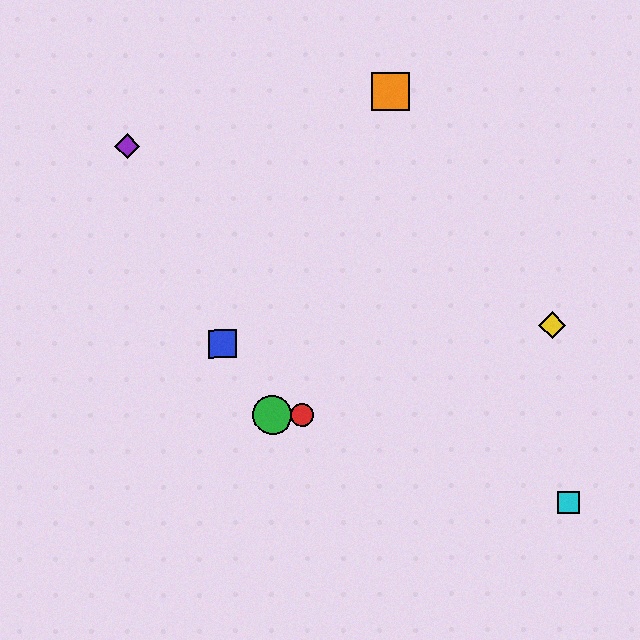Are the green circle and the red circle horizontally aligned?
Yes, both are at y≈416.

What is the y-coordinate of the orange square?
The orange square is at y≈91.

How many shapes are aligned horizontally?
2 shapes (the red circle, the green circle) are aligned horizontally.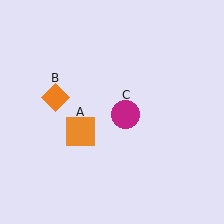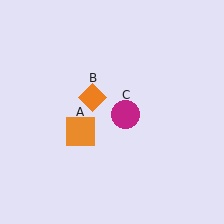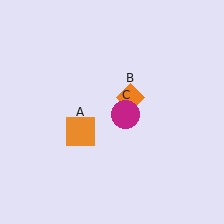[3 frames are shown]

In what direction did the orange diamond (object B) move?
The orange diamond (object B) moved right.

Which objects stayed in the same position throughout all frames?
Orange square (object A) and magenta circle (object C) remained stationary.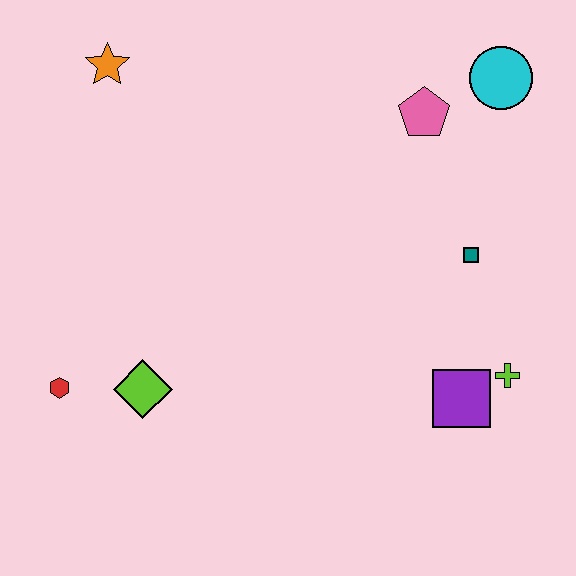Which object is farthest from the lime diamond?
The cyan circle is farthest from the lime diamond.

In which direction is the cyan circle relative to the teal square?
The cyan circle is above the teal square.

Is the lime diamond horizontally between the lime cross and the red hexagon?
Yes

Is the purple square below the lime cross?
Yes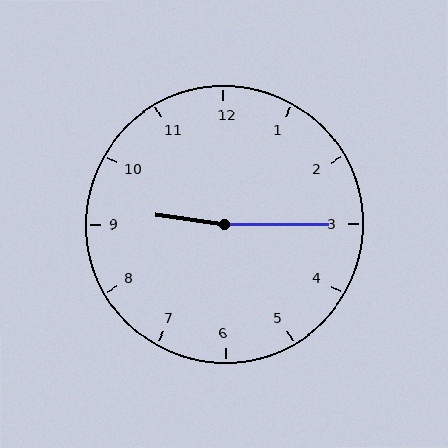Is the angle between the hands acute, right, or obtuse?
It is obtuse.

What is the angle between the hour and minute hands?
Approximately 172 degrees.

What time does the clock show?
9:15.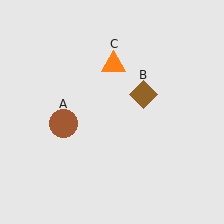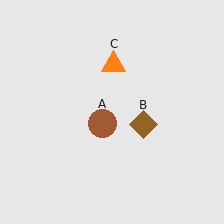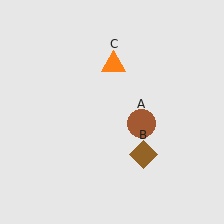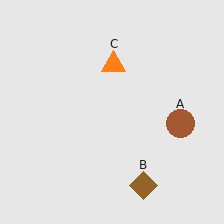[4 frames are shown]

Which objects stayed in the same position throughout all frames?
Orange triangle (object C) remained stationary.